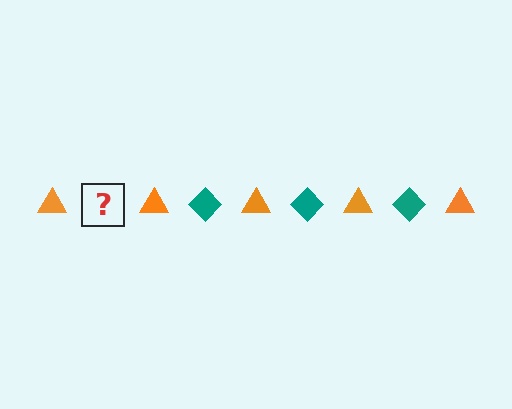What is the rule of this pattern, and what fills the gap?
The rule is that the pattern alternates between orange triangle and teal diamond. The gap should be filled with a teal diamond.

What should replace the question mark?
The question mark should be replaced with a teal diamond.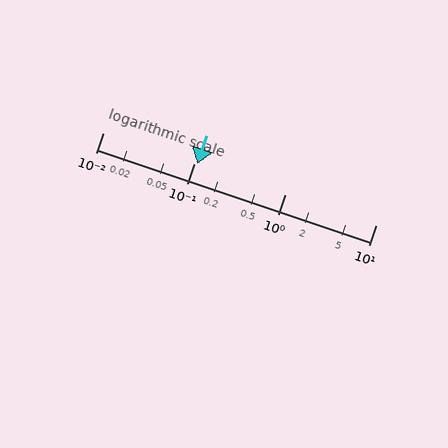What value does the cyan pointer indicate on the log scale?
The pointer indicates approximately 0.11.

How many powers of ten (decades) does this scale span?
The scale spans 3 decades, from 0.01 to 10.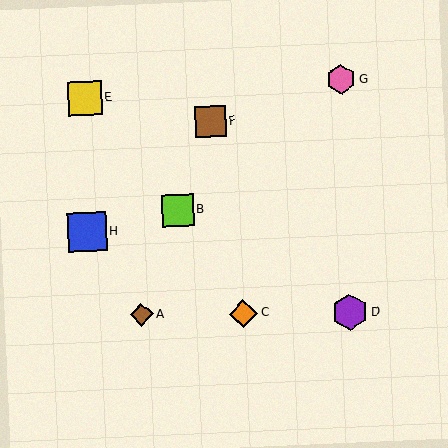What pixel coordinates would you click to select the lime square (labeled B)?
Click at (178, 210) to select the lime square B.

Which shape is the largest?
The blue square (labeled H) is the largest.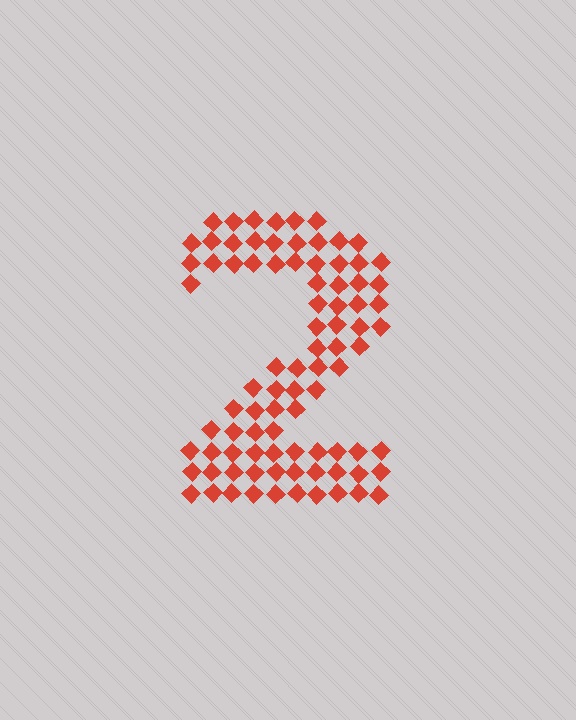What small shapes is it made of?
It is made of small diamonds.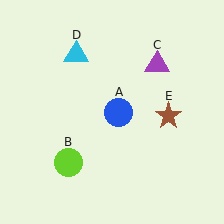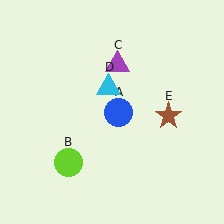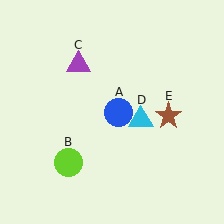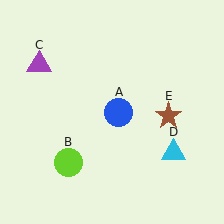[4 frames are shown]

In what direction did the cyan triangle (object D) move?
The cyan triangle (object D) moved down and to the right.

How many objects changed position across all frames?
2 objects changed position: purple triangle (object C), cyan triangle (object D).